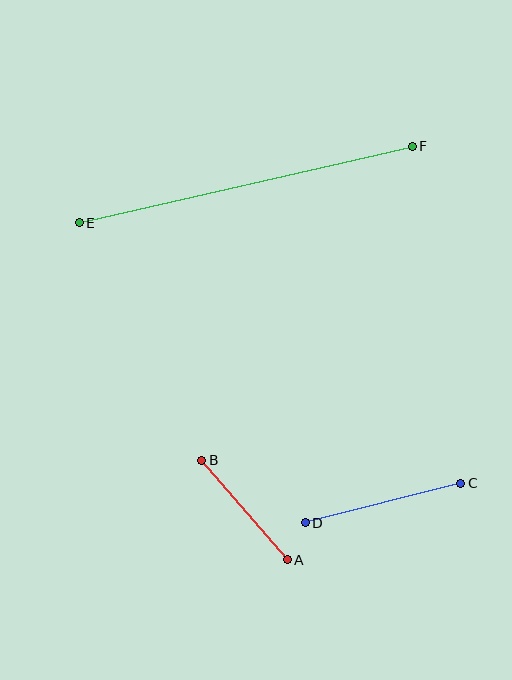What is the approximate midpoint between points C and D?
The midpoint is at approximately (383, 503) pixels.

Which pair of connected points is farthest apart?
Points E and F are farthest apart.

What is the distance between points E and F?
The distance is approximately 341 pixels.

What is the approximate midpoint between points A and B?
The midpoint is at approximately (245, 510) pixels.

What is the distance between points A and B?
The distance is approximately 131 pixels.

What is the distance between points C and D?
The distance is approximately 160 pixels.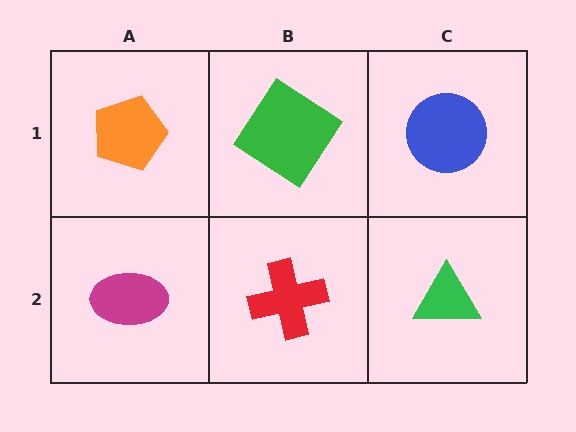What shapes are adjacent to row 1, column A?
A magenta ellipse (row 2, column A), a green diamond (row 1, column B).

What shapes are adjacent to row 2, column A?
An orange pentagon (row 1, column A), a red cross (row 2, column B).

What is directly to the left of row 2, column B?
A magenta ellipse.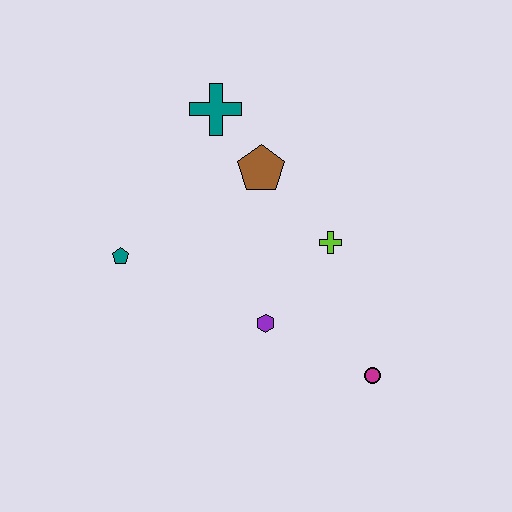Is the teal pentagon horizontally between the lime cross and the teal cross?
No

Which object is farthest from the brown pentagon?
The magenta circle is farthest from the brown pentagon.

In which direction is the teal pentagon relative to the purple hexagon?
The teal pentagon is to the left of the purple hexagon.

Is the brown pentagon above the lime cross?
Yes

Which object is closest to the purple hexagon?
The lime cross is closest to the purple hexagon.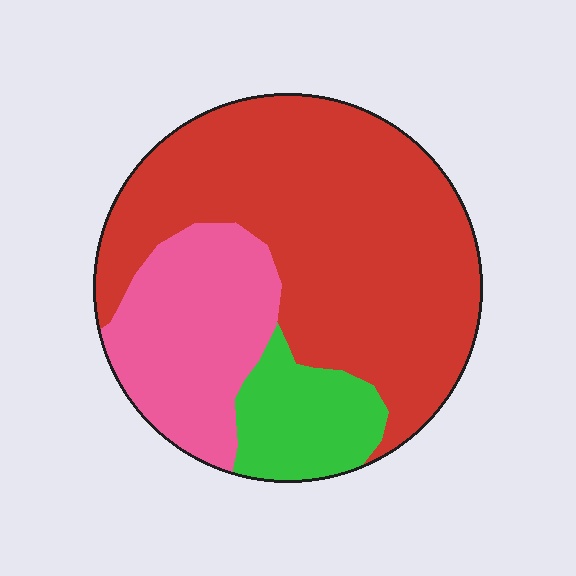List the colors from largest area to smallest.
From largest to smallest: red, pink, green.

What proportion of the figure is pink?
Pink takes up about one quarter (1/4) of the figure.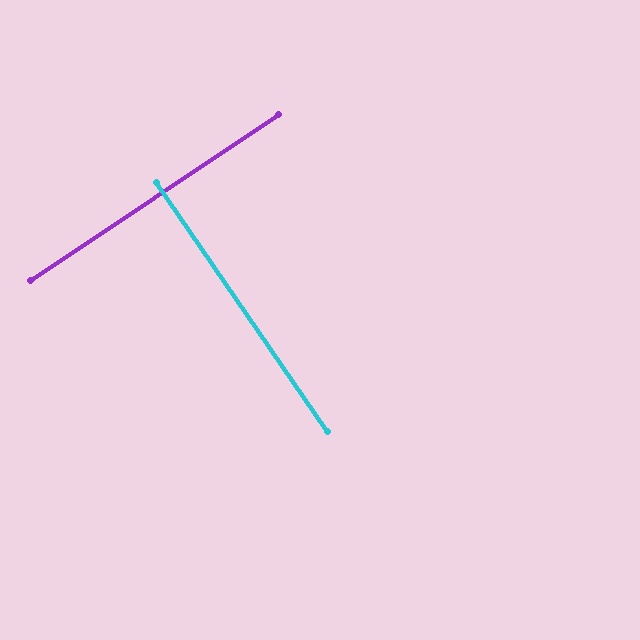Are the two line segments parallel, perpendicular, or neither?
Perpendicular — they meet at approximately 89°.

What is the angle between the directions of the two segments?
Approximately 89 degrees.